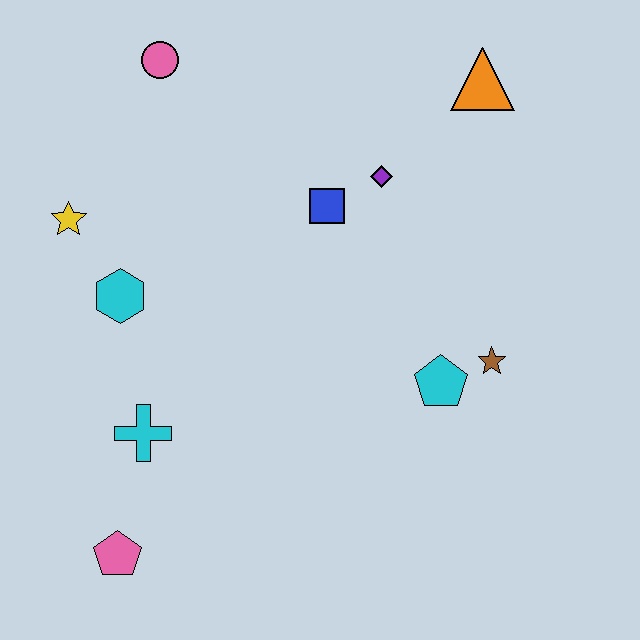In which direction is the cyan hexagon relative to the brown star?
The cyan hexagon is to the left of the brown star.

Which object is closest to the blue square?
The purple diamond is closest to the blue square.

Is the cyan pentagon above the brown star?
No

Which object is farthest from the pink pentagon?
The orange triangle is farthest from the pink pentagon.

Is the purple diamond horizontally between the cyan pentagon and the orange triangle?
No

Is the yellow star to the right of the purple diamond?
No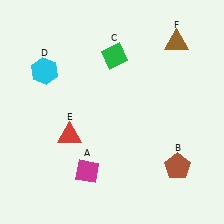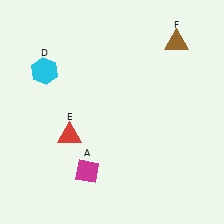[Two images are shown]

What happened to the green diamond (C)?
The green diamond (C) was removed in Image 2. It was in the top-right area of Image 1.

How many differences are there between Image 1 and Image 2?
There are 2 differences between the two images.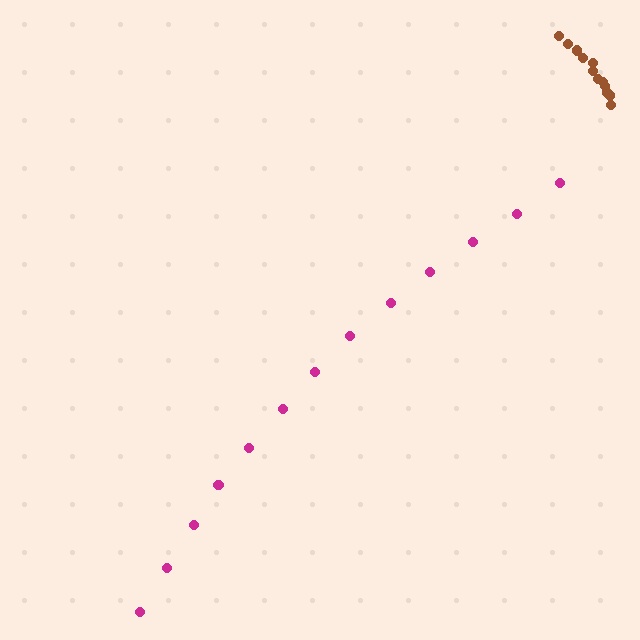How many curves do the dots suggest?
There are 2 distinct paths.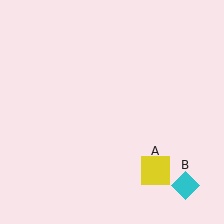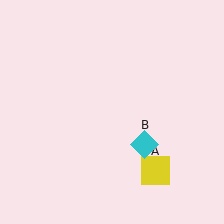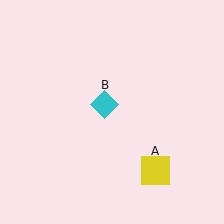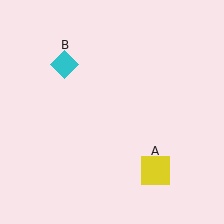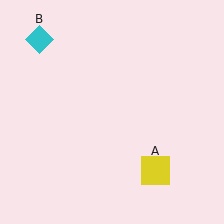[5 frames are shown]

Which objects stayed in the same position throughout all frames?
Yellow square (object A) remained stationary.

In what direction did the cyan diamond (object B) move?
The cyan diamond (object B) moved up and to the left.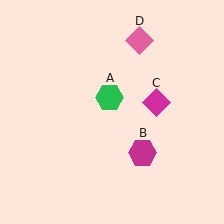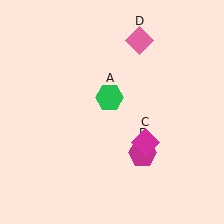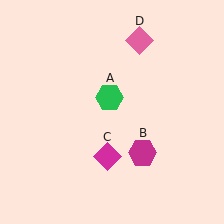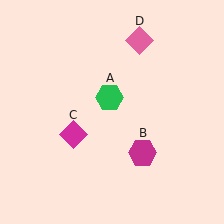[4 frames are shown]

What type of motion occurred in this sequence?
The magenta diamond (object C) rotated clockwise around the center of the scene.